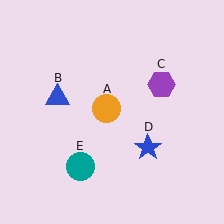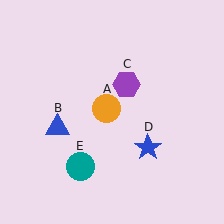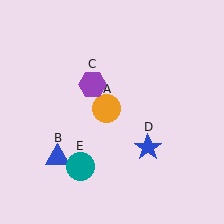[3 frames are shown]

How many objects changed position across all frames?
2 objects changed position: blue triangle (object B), purple hexagon (object C).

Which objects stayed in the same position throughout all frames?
Orange circle (object A) and blue star (object D) and teal circle (object E) remained stationary.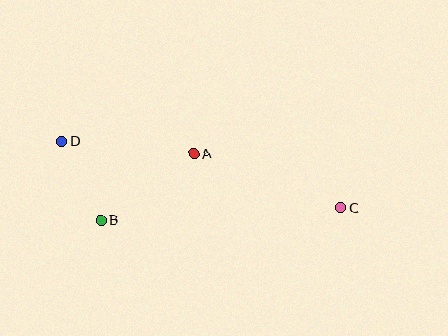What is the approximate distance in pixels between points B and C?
The distance between B and C is approximately 241 pixels.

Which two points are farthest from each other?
Points C and D are farthest from each other.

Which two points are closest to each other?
Points B and D are closest to each other.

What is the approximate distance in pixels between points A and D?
The distance between A and D is approximately 132 pixels.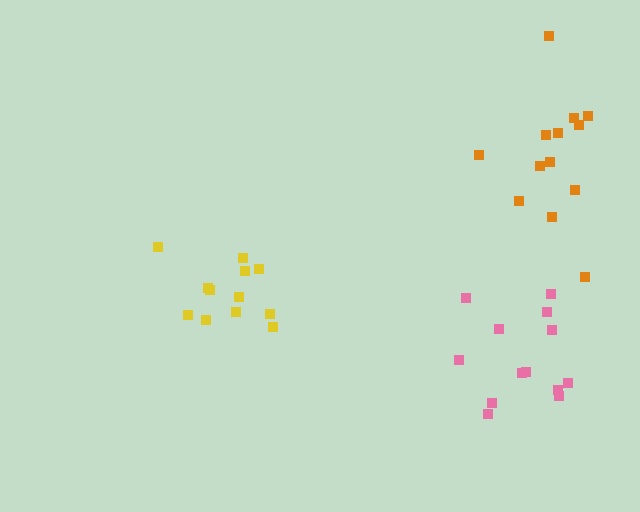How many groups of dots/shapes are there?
There are 3 groups.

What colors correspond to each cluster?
The clusters are colored: orange, yellow, pink.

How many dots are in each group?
Group 1: 13 dots, Group 2: 12 dots, Group 3: 13 dots (38 total).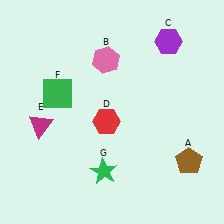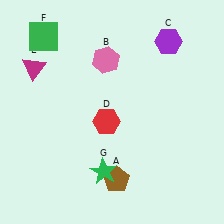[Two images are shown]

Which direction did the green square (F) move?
The green square (F) moved up.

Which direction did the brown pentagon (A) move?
The brown pentagon (A) moved left.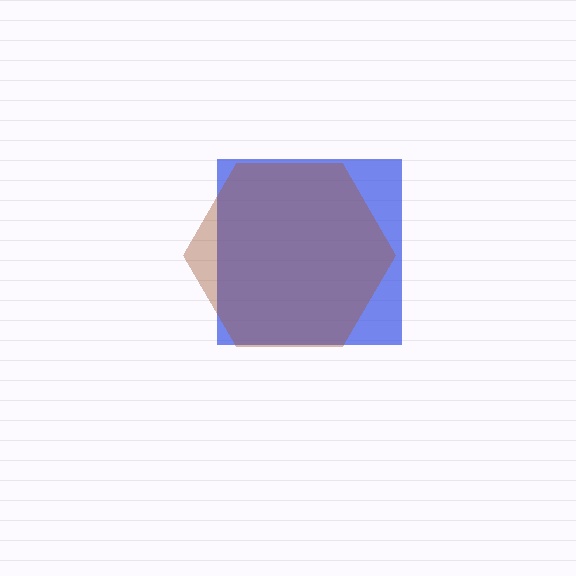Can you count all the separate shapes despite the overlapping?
Yes, there are 2 separate shapes.